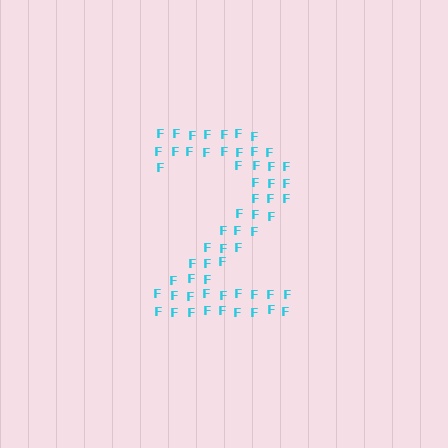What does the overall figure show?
The overall figure shows the digit 2.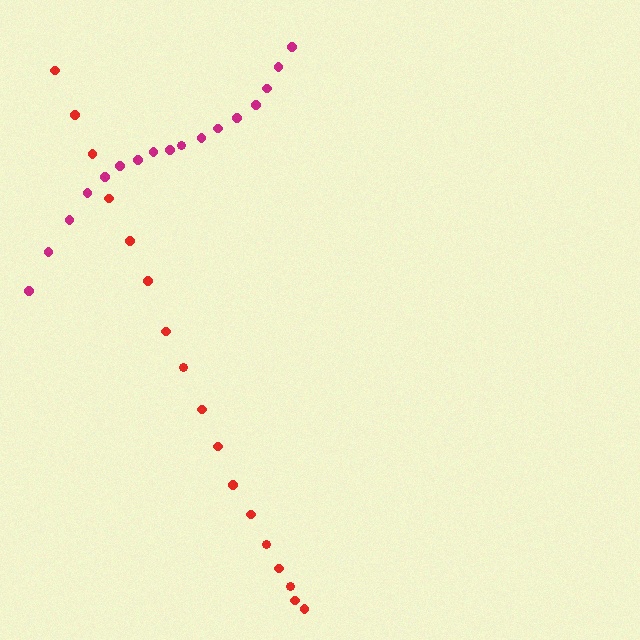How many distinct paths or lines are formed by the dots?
There are 2 distinct paths.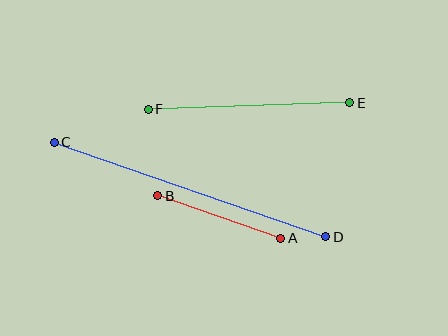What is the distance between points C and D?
The distance is approximately 288 pixels.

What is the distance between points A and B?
The distance is approximately 130 pixels.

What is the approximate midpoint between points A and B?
The midpoint is at approximately (219, 217) pixels.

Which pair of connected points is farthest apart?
Points C and D are farthest apart.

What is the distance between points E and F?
The distance is approximately 202 pixels.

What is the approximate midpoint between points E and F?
The midpoint is at approximately (249, 106) pixels.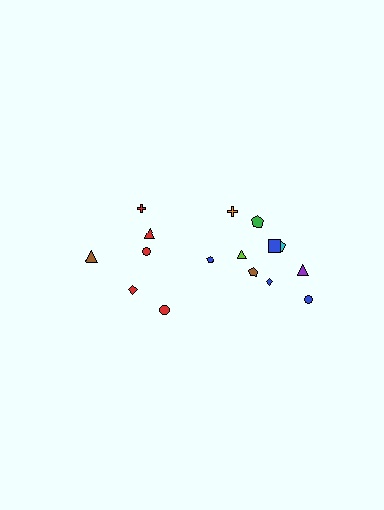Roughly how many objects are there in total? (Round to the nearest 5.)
Roughly 15 objects in total.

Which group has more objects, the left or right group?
The right group.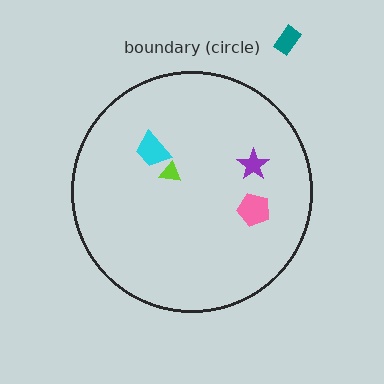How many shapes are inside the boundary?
4 inside, 1 outside.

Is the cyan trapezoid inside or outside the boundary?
Inside.